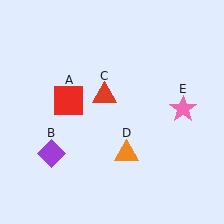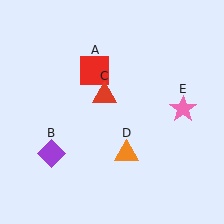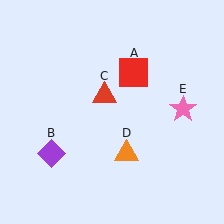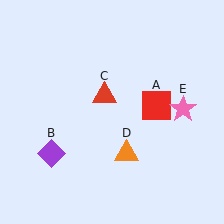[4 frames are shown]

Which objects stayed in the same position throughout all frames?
Purple diamond (object B) and red triangle (object C) and orange triangle (object D) and pink star (object E) remained stationary.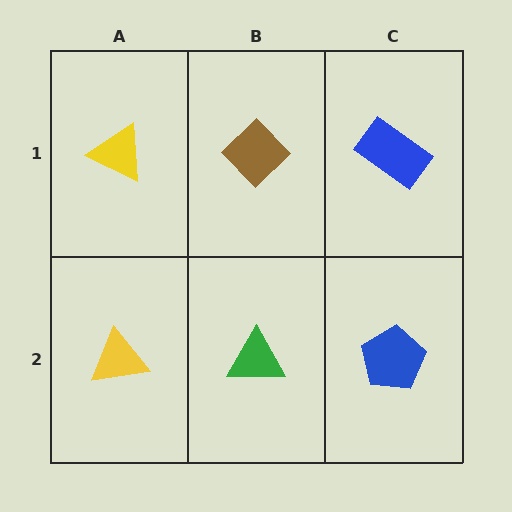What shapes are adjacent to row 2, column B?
A brown diamond (row 1, column B), a yellow triangle (row 2, column A), a blue pentagon (row 2, column C).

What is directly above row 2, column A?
A yellow triangle.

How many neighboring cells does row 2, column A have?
2.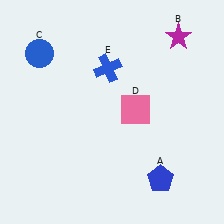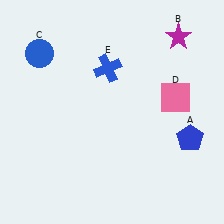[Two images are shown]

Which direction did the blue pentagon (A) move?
The blue pentagon (A) moved up.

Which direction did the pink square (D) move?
The pink square (D) moved right.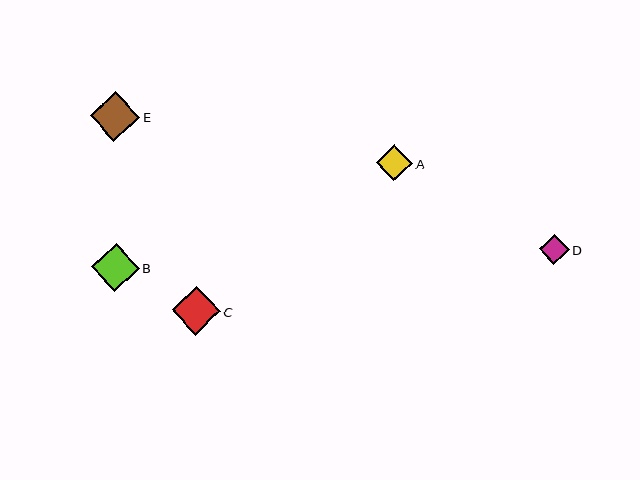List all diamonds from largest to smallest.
From largest to smallest: E, C, B, A, D.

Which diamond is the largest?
Diamond E is the largest with a size of approximately 49 pixels.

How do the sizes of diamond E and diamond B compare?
Diamond E and diamond B are approximately the same size.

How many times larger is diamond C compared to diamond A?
Diamond C is approximately 1.3 times the size of diamond A.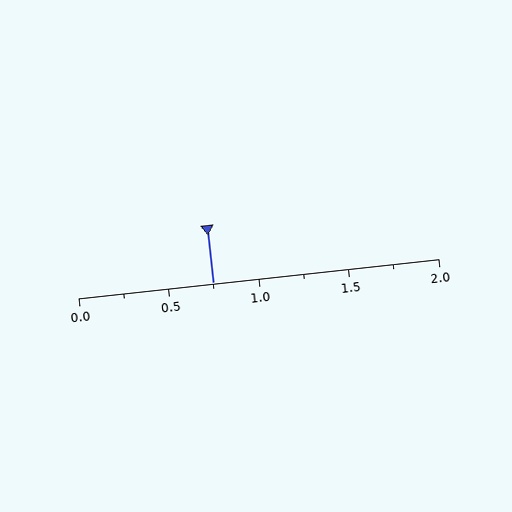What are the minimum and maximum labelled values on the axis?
The axis runs from 0.0 to 2.0.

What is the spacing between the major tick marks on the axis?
The major ticks are spaced 0.5 apart.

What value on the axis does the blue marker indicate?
The marker indicates approximately 0.75.